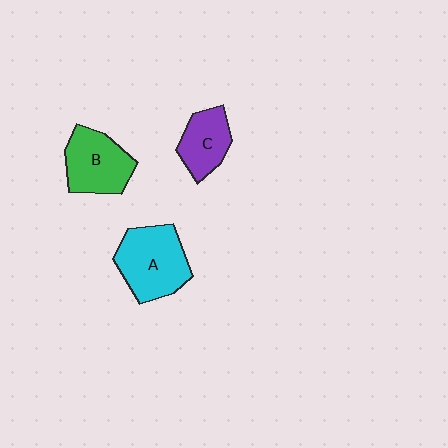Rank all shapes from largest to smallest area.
From largest to smallest: A (cyan), B (green), C (purple).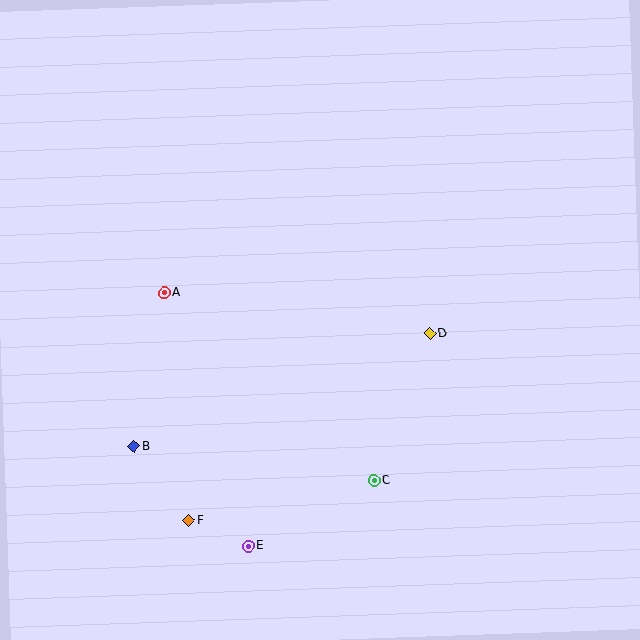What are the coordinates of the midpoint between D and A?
The midpoint between D and A is at (297, 313).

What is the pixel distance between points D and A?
The distance between D and A is 268 pixels.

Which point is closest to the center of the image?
Point D at (430, 334) is closest to the center.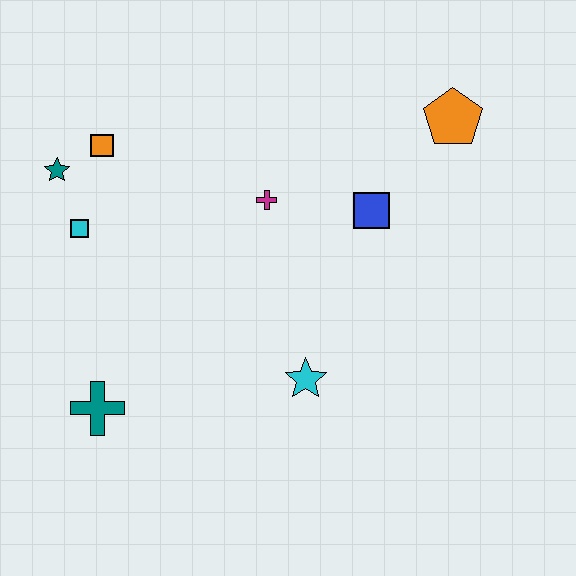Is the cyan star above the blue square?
No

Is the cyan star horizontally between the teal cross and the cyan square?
No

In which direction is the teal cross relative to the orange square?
The teal cross is below the orange square.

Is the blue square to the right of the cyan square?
Yes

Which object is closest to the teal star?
The orange square is closest to the teal star.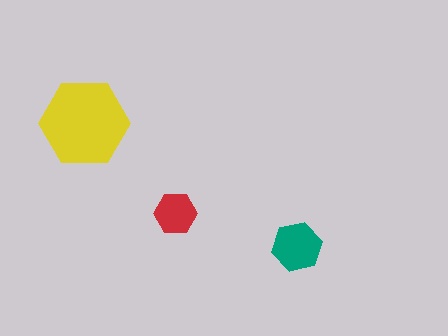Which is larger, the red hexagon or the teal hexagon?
The teal one.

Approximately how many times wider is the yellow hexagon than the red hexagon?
About 2 times wider.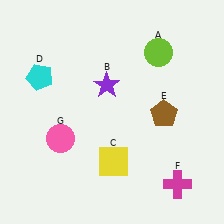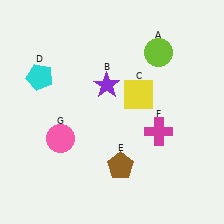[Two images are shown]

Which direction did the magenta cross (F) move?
The magenta cross (F) moved up.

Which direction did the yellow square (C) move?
The yellow square (C) moved up.